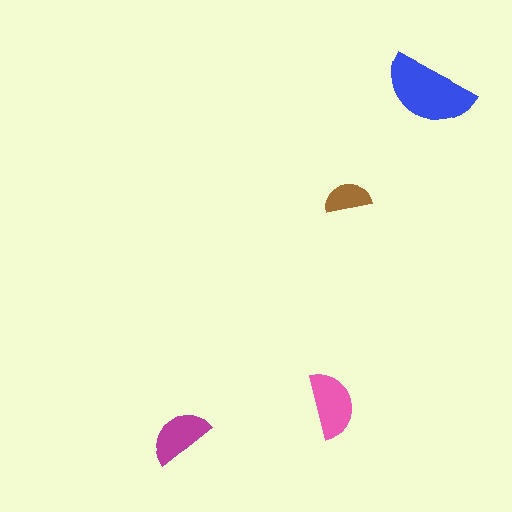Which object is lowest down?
The magenta semicircle is bottommost.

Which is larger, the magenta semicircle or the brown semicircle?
The magenta one.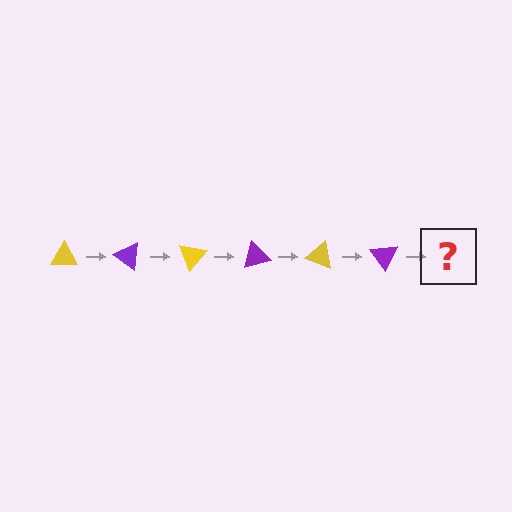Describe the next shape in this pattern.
It should be a yellow triangle, rotated 210 degrees from the start.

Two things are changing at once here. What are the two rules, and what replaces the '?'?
The two rules are that it rotates 35 degrees each step and the color cycles through yellow and purple. The '?' should be a yellow triangle, rotated 210 degrees from the start.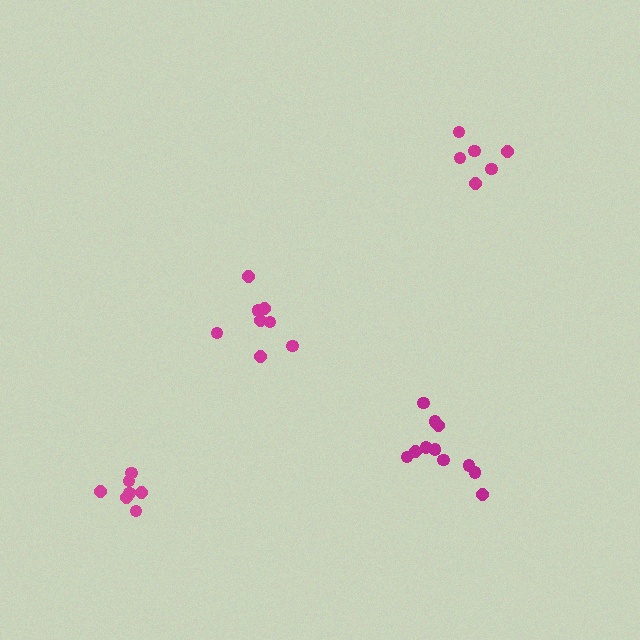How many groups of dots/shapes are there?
There are 4 groups.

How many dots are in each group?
Group 1: 8 dots, Group 2: 6 dots, Group 3: 11 dots, Group 4: 7 dots (32 total).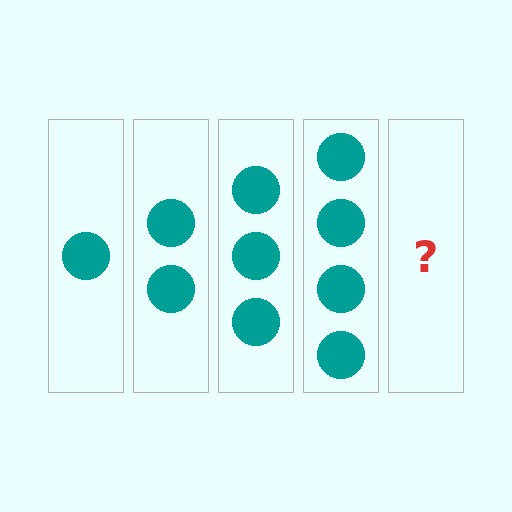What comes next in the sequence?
The next element should be 5 circles.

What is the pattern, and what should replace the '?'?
The pattern is that each step adds one more circle. The '?' should be 5 circles.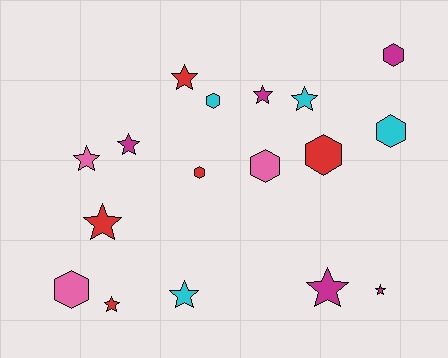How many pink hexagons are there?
There are 2 pink hexagons.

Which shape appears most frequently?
Star, with 10 objects.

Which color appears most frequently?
Red, with 5 objects.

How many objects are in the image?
There are 17 objects.